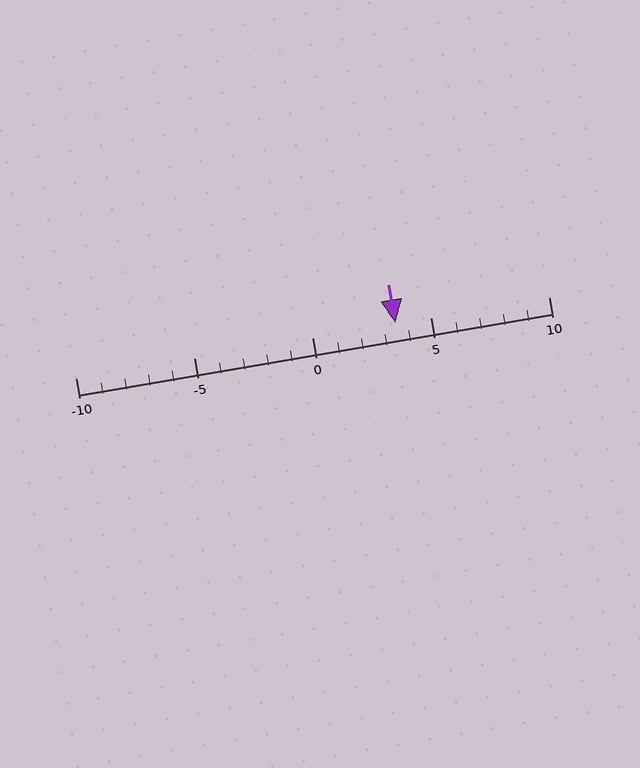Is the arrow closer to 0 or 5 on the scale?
The arrow is closer to 5.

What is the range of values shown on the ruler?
The ruler shows values from -10 to 10.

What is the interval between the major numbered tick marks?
The major tick marks are spaced 5 units apart.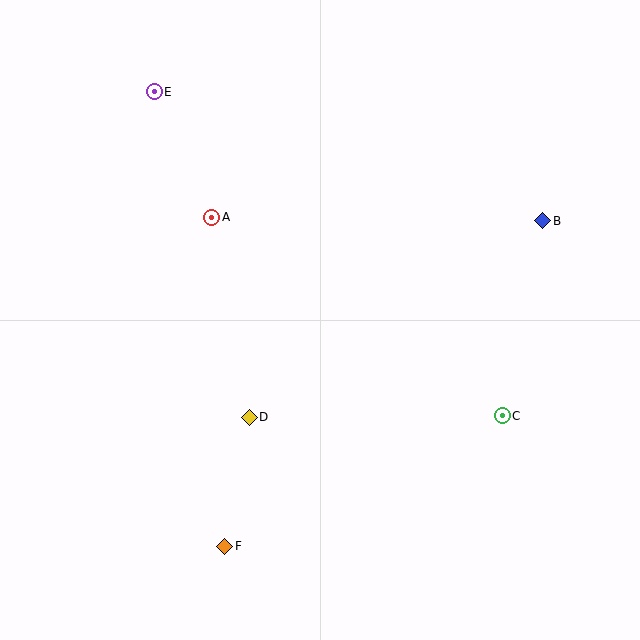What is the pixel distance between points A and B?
The distance between A and B is 331 pixels.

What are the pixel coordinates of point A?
Point A is at (212, 217).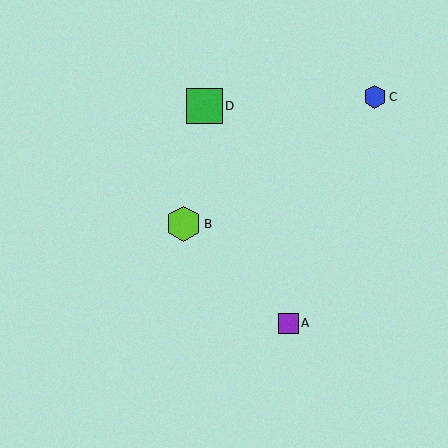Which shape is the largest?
The green square (labeled D) is the largest.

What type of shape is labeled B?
Shape B is a lime hexagon.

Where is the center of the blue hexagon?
The center of the blue hexagon is at (375, 97).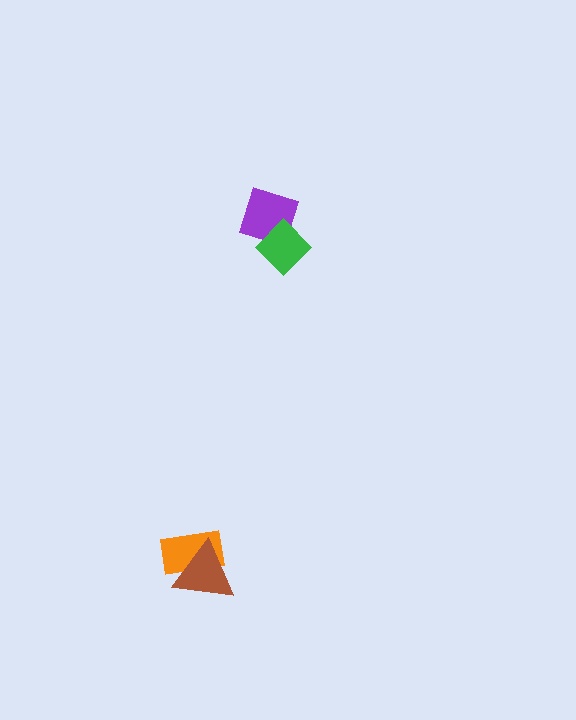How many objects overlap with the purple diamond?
1 object overlaps with the purple diamond.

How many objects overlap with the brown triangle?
1 object overlaps with the brown triangle.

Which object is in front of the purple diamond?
The green diamond is in front of the purple diamond.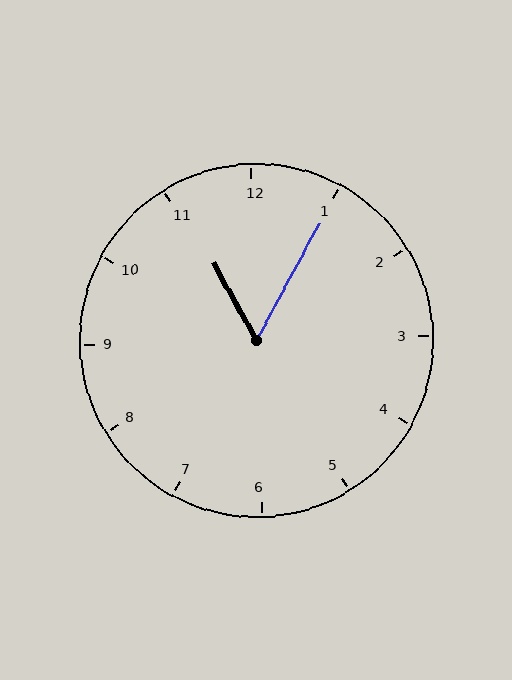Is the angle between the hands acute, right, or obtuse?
It is acute.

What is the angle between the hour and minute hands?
Approximately 58 degrees.